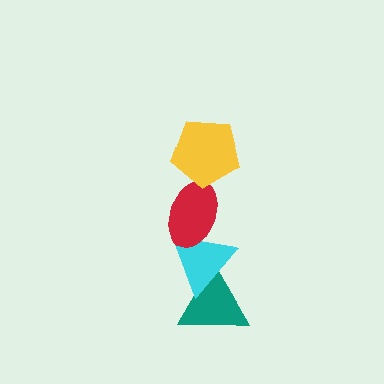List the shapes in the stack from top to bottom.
From top to bottom: the yellow pentagon, the red ellipse, the cyan triangle, the teal triangle.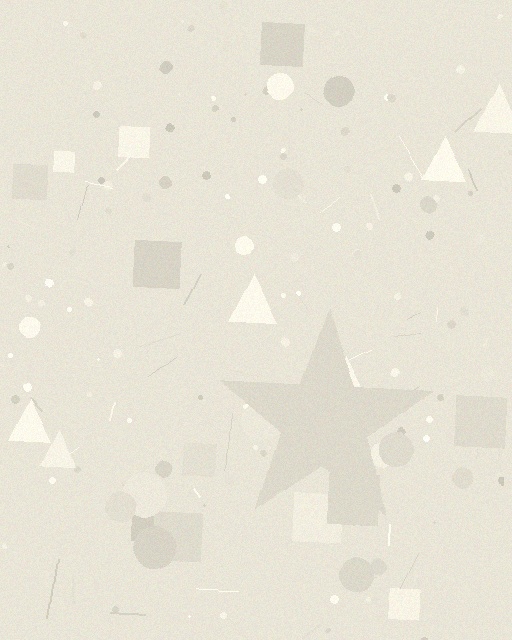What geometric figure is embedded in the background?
A star is embedded in the background.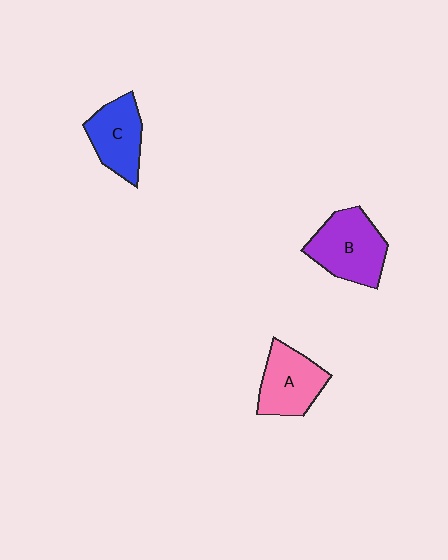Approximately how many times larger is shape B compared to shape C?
Approximately 1.3 times.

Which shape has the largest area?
Shape B (purple).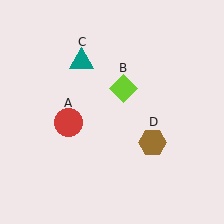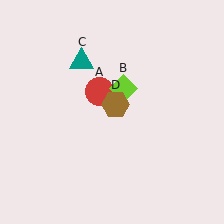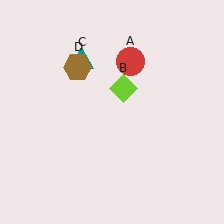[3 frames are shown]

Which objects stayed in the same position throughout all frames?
Lime diamond (object B) and teal triangle (object C) remained stationary.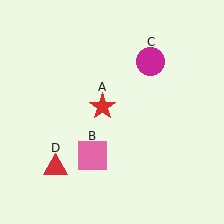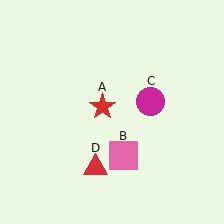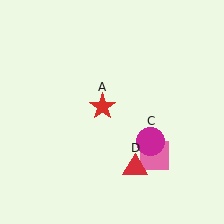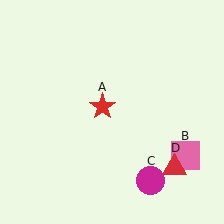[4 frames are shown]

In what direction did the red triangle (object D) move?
The red triangle (object D) moved right.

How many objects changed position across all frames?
3 objects changed position: pink square (object B), magenta circle (object C), red triangle (object D).